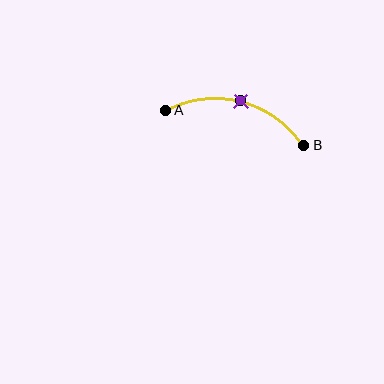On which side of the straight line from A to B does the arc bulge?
The arc bulges above the straight line connecting A and B.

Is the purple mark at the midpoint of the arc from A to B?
Yes. The purple mark lies on the arc at equal arc-length from both A and B — it is the arc midpoint.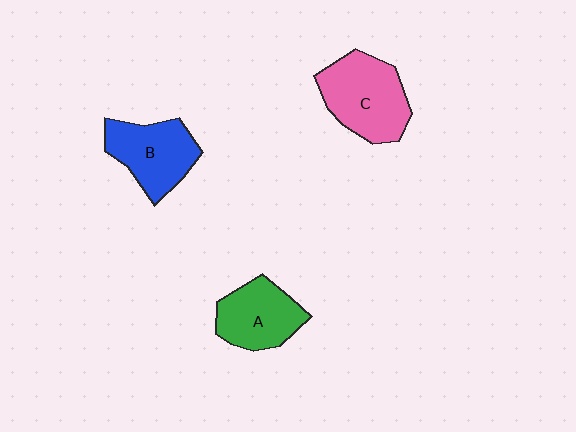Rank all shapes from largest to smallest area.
From largest to smallest: C (pink), B (blue), A (green).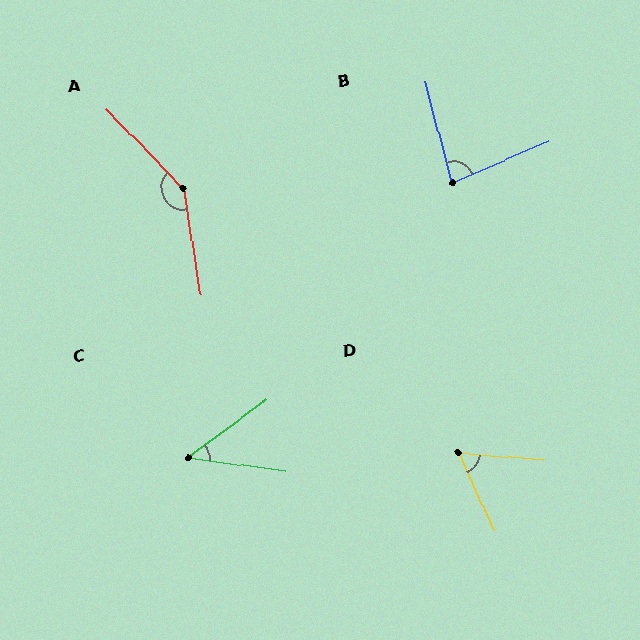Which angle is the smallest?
C, at approximately 44 degrees.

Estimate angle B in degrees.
Approximately 81 degrees.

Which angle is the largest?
A, at approximately 145 degrees.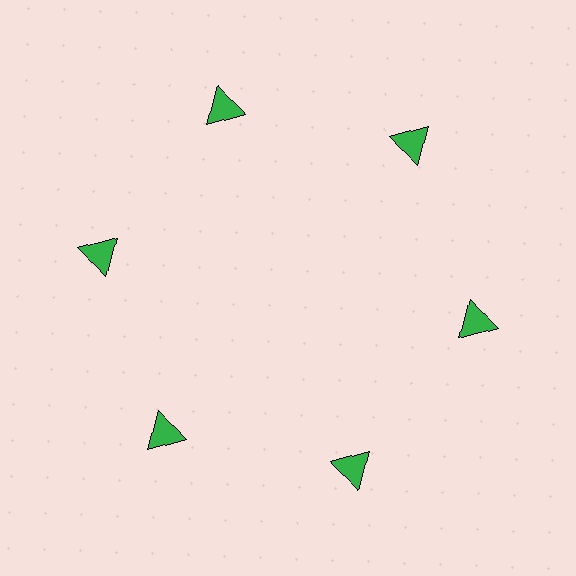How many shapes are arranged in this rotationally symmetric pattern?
There are 6 shapes, arranged in 6 groups of 1.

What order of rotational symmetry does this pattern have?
This pattern has 6-fold rotational symmetry.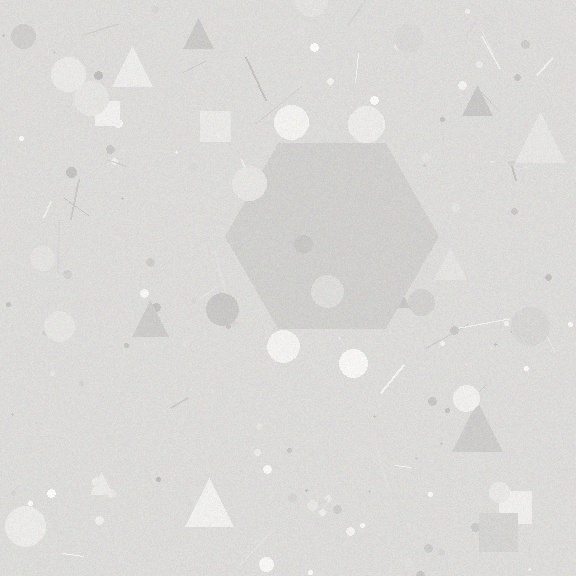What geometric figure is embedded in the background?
A hexagon is embedded in the background.